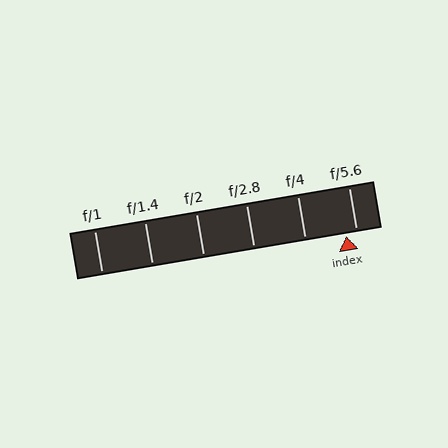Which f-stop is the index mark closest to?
The index mark is closest to f/5.6.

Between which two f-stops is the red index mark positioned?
The index mark is between f/4 and f/5.6.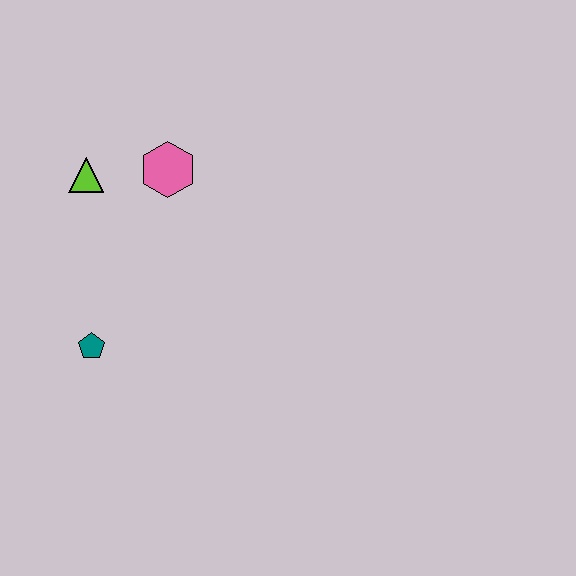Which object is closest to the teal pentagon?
The lime triangle is closest to the teal pentagon.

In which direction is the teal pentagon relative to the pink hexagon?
The teal pentagon is below the pink hexagon.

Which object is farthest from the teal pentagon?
The pink hexagon is farthest from the teal pentagon.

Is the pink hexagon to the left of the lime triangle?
No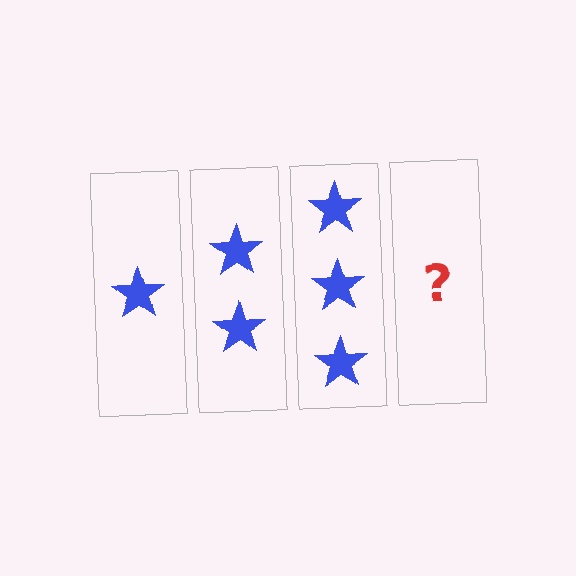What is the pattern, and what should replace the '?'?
The pattern is that each step adds one more star. The '?' should be 4 stars.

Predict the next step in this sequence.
The next step is 4 stars.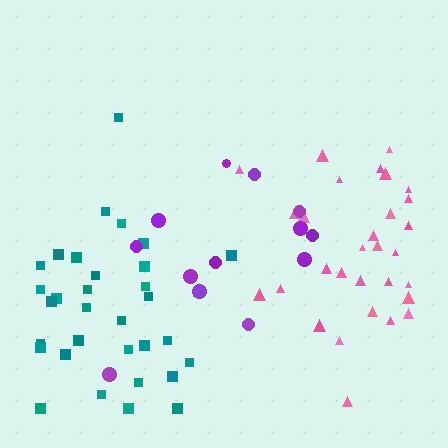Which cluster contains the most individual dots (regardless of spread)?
Teal (33).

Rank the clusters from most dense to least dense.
teal, pink, purple.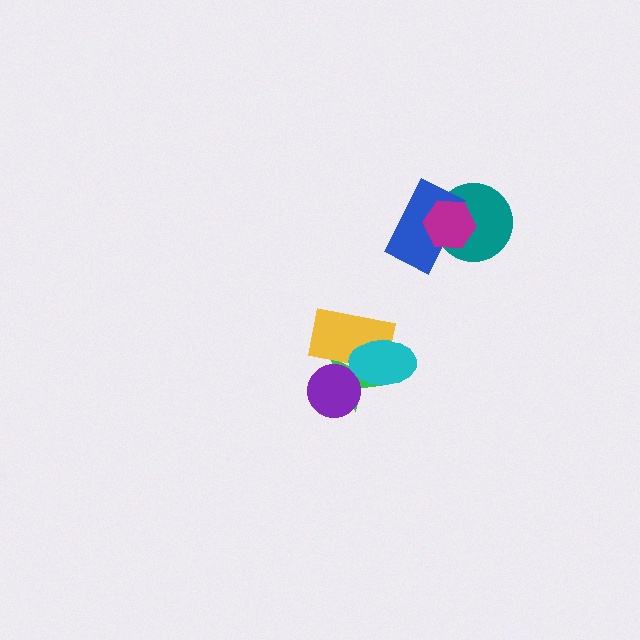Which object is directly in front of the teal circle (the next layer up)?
The blue rectangle is directly in front of the teal circle.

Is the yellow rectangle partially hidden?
Yes, it is partially covered by another shape.